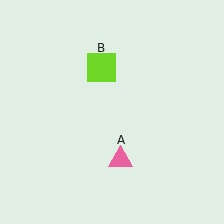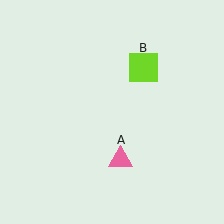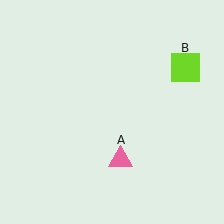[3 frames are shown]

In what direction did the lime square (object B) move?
The lime square (object B) moved right.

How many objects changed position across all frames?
1 object changed position: lime square (object B).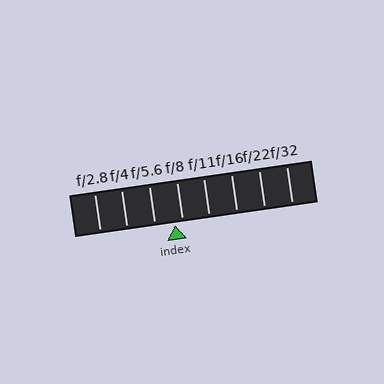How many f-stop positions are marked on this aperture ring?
There are 8 f-stop positions marked.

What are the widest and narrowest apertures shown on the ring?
The widest aperture shown is f/2.8 and the narrowest is f/32.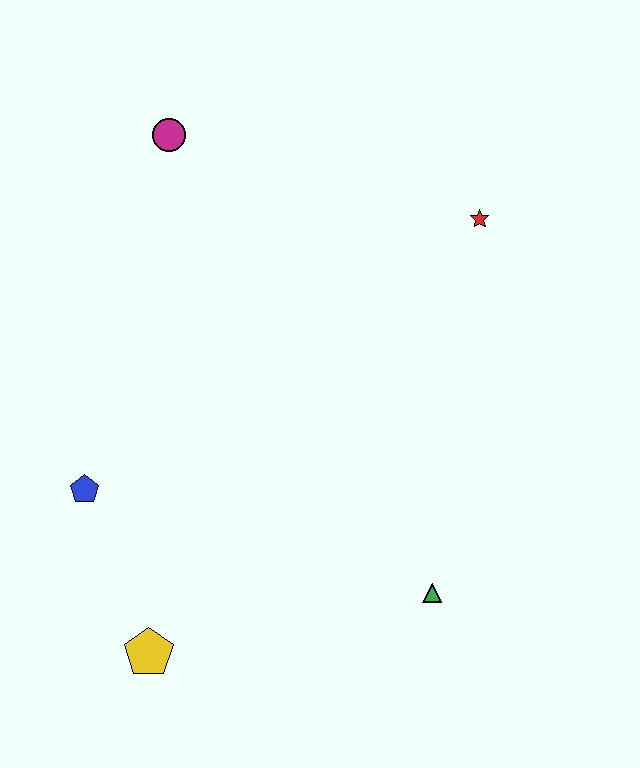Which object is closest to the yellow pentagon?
The blue pentagon is closest to the yellow pentagon.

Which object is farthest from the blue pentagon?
The red star is farthest from the blue pentagon.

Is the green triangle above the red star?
No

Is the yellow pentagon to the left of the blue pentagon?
No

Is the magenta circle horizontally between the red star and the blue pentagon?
Yes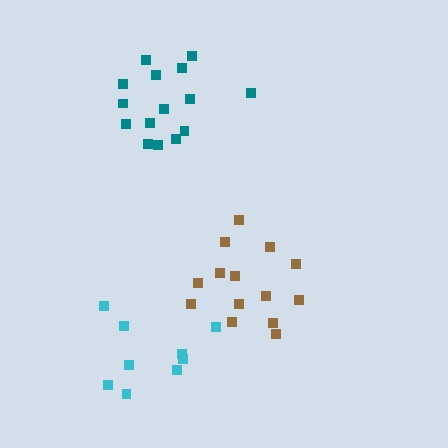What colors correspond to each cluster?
The clusters are colored: teal, brown, cyan.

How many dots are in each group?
Group 1: 15 dots, Group 2: 14 dots, Group 3: 9 dots (38 total).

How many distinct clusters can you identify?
There are 3 distinct clusters.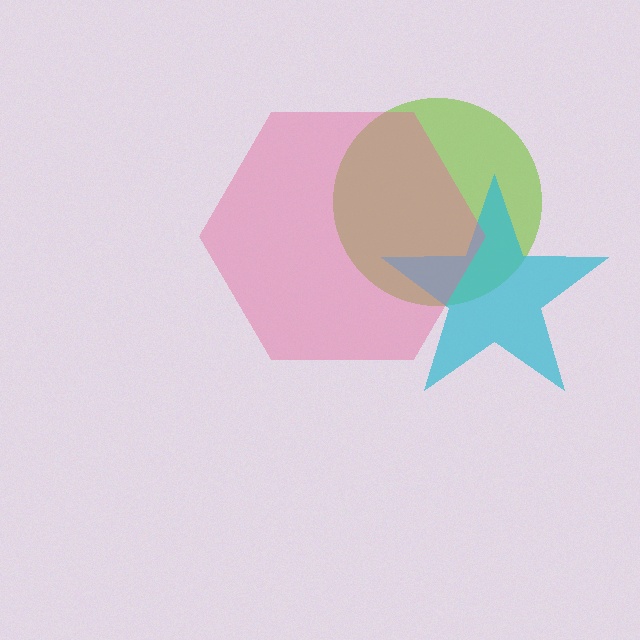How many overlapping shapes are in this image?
There are 3 overlapping shapes in the image.